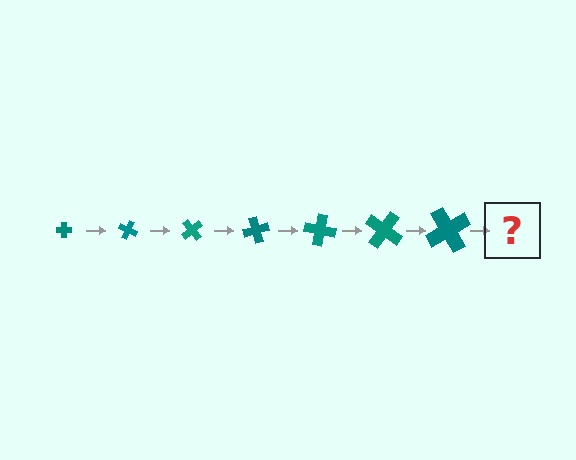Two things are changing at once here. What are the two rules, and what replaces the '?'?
The two rules are that the cross grows larger each step and it rotates 25 degrees each step. The '?' should be a cross, larger than the previous one and rotated 175 degrees from the start.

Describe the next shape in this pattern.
It should be a cross, larger than the previous one and rotated 175 degrees from the start.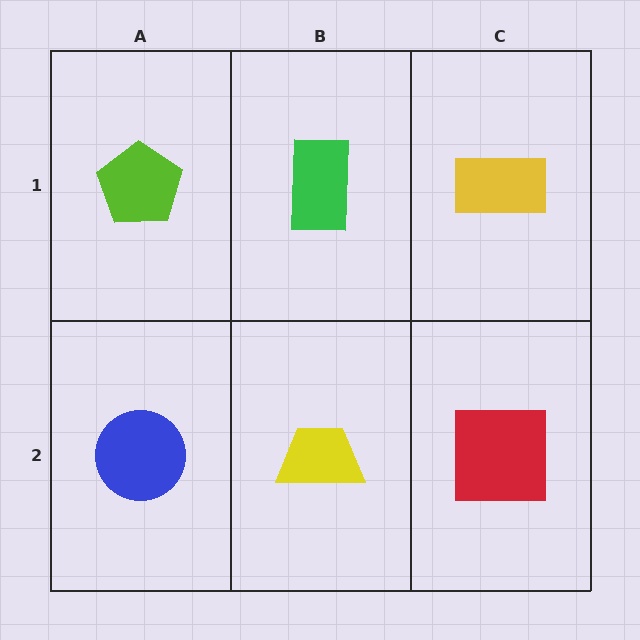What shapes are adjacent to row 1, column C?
A red square (row 2, column C), a green rectangle (row 1, column B).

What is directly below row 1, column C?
A red square.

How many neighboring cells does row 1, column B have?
3.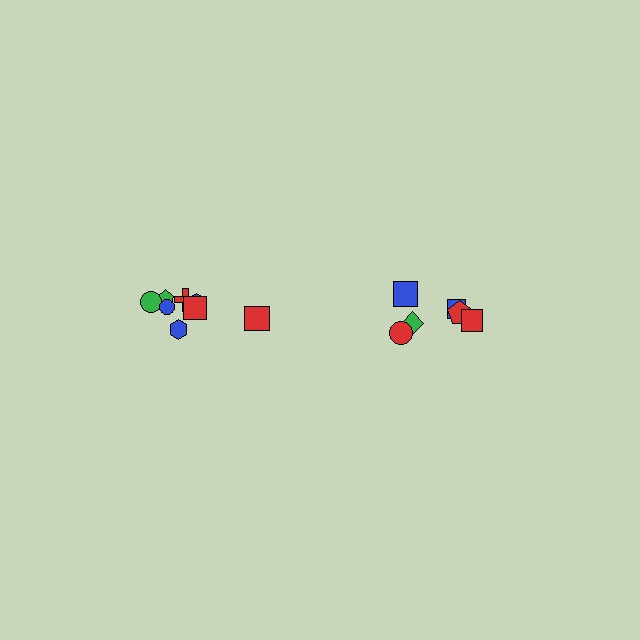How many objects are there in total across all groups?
There are 14 objects.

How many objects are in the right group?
There are 6 objects.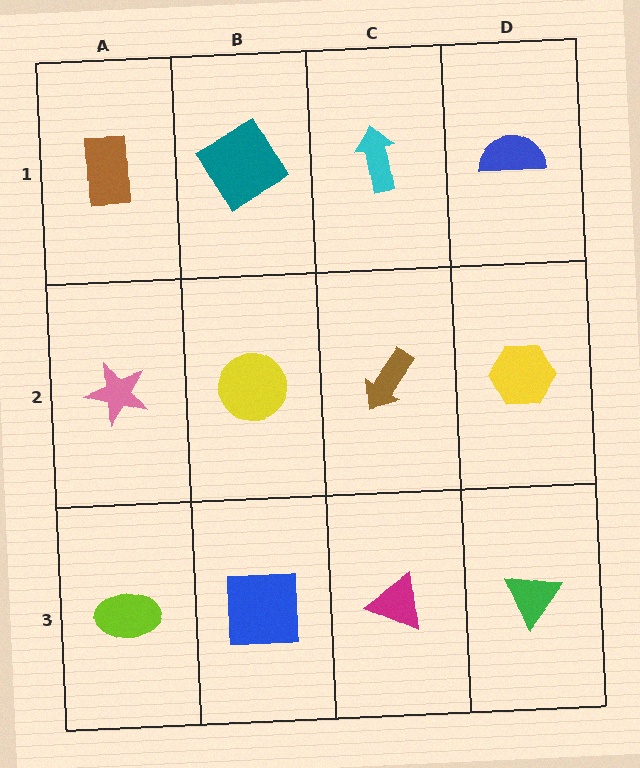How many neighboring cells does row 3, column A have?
2.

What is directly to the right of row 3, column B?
A magenta triangle.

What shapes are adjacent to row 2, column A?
A brown rectangle (row 1, column A), a lime ellipse (row 3, column A), a yellow circle (row 2, column B).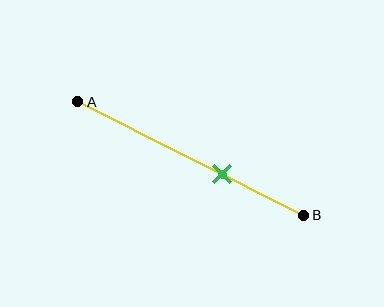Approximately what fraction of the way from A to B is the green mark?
The green mark is approximately 65% of the way from A to B.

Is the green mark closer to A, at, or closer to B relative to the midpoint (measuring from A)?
The green mark is closer to point B than the midpoint of segment AB.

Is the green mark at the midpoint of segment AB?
No, the mark is at about 65% from A, not at the 50% midpoint.